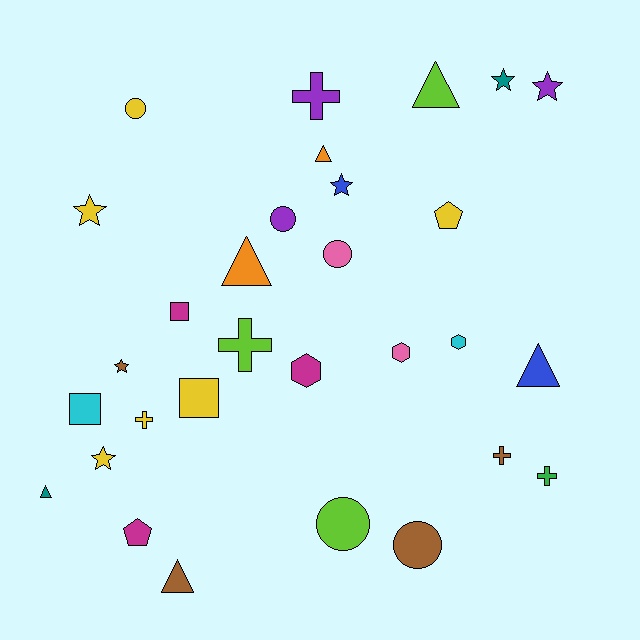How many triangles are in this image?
There are 6 triangles.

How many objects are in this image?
There are 30 objects.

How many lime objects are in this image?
There are 3 lime objects.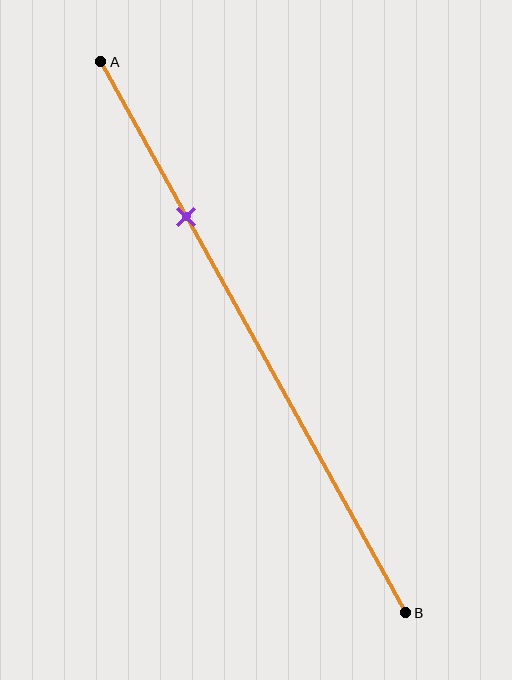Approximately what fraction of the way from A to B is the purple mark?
The purple mark is approximately 30% of the way from A to B.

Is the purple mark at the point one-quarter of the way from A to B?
No, the mark is at about 30% from A, not at the 25% one-quarter point.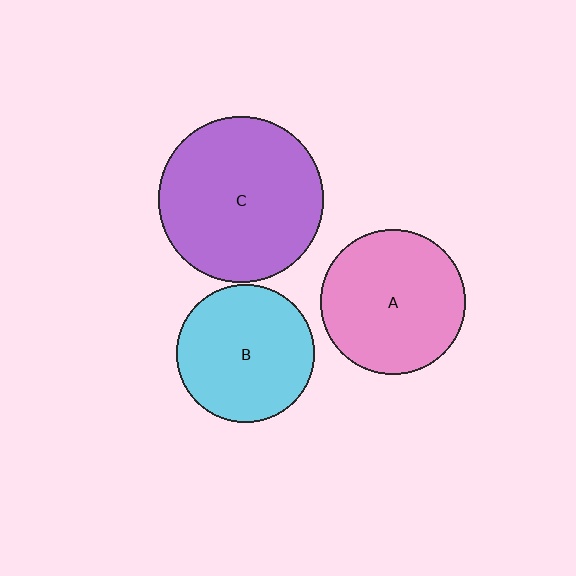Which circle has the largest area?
Circle C (purple).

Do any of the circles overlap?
No, none of the circles overlap.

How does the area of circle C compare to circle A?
Approximately 1.3 times.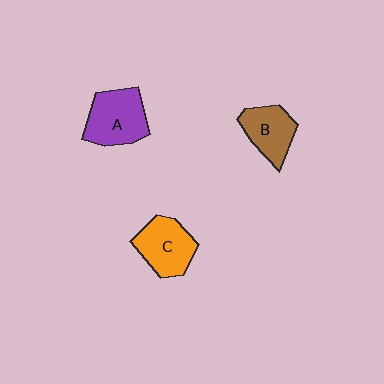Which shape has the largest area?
Shape A (purple).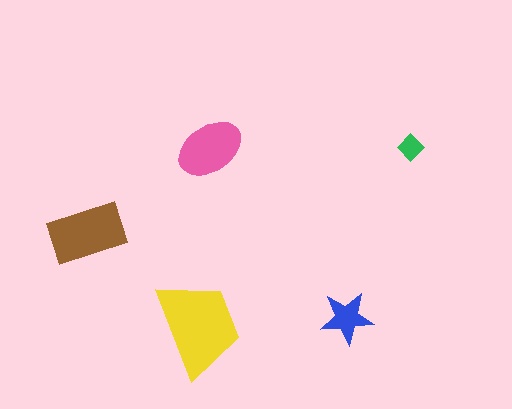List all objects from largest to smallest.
The yellow trapezoid, the brown rectangle, the pink ellipse, the blue star, the green diamond.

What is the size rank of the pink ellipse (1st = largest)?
3rd.